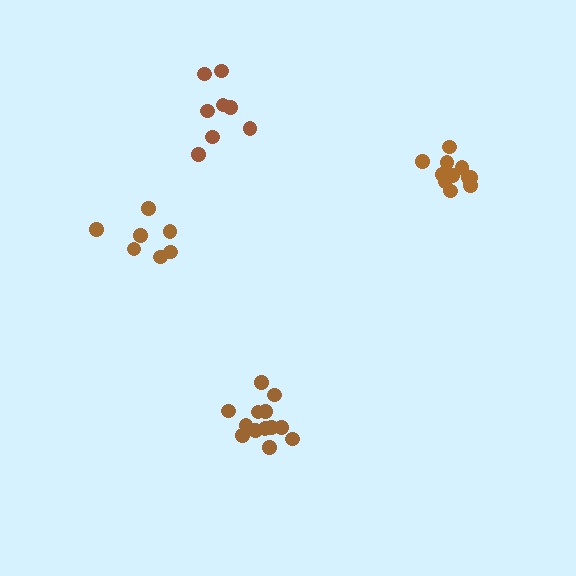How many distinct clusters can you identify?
There are 4 distinct clusters.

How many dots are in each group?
Group 1: 11 dots, Group 2: 8 dots, Group 3: 13 dots, Group 4: 7 dots (39 total).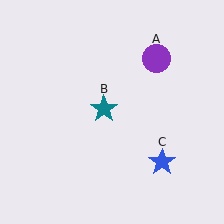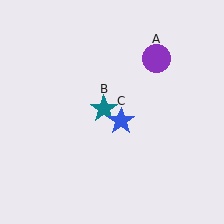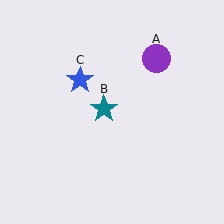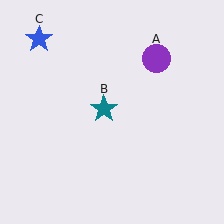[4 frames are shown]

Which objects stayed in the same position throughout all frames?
Purple circle (object A) and teal star (object B) remained stationary.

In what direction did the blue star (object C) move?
The blue star (object C) moved up and to the left.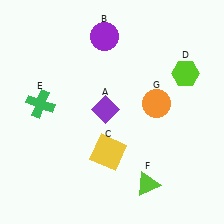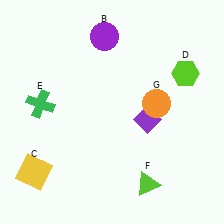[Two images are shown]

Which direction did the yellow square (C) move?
The yellow square (C) moved left.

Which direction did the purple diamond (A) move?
The purple diamond (A) moved right.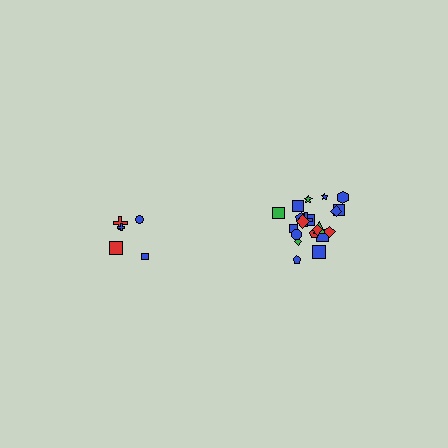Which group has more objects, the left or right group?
The right group.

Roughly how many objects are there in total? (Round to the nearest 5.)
Roughly 25 objects in total.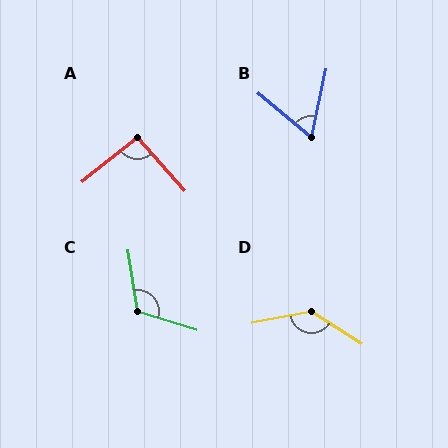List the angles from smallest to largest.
B (62°), A (92°), C (116°), D (137°).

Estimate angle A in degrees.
Approximately 92 degrees.